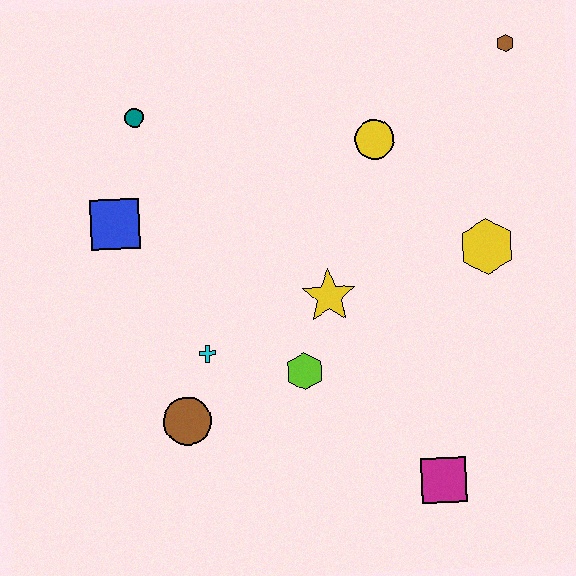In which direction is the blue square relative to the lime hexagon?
The blue square is to the left of the lime hexagon.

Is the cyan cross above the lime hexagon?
Yes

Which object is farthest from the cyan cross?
The brown hexagon is farthest from the cyan cross.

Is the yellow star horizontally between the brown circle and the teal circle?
No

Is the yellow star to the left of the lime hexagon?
No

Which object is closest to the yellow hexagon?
The yellow circle is closest to the yellow hexagon.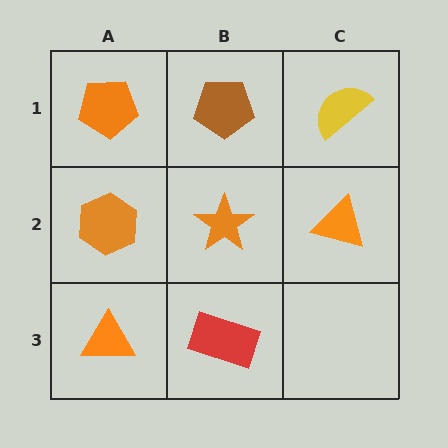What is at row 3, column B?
A red rectangle.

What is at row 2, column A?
An orange hexagon.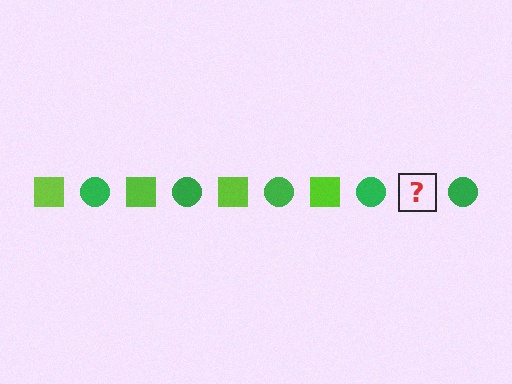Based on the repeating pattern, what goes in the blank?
The blank should be a lime square.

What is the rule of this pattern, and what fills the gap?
The rule is that the pattern alternates between lime square and green circle. The gap should be filled with a lime square.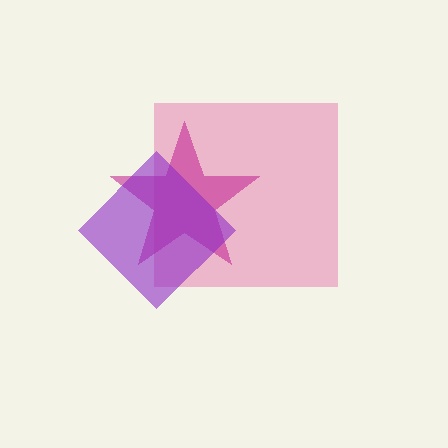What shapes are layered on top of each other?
The layered shapes are: a pink square, a magenta star, a purple diamond.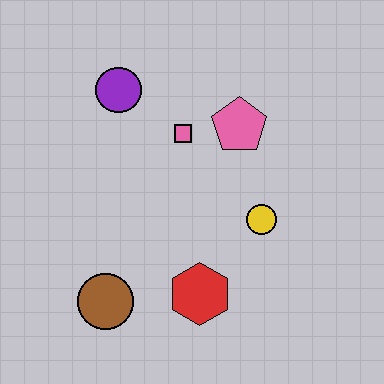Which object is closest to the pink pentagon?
The pink square is closest to the pink pentagon.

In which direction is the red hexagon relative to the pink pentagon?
The red hexagon is below the pink pentagon.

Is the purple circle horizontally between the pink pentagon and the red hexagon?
No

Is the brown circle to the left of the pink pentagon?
Yes